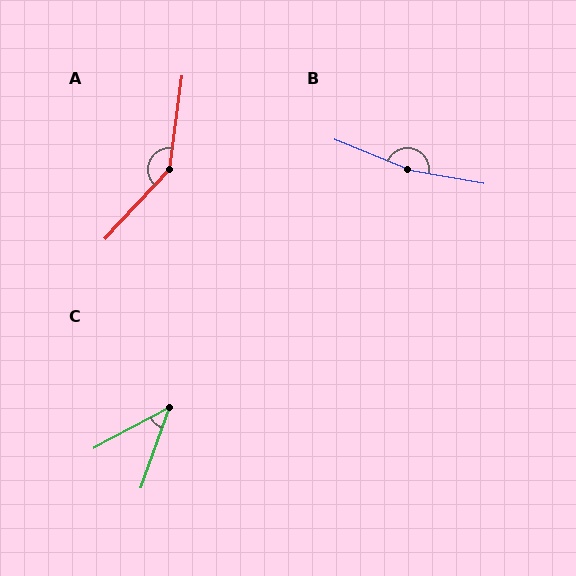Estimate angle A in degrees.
Approximately 145 degrees.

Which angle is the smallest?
C, at approximately 42 degrees.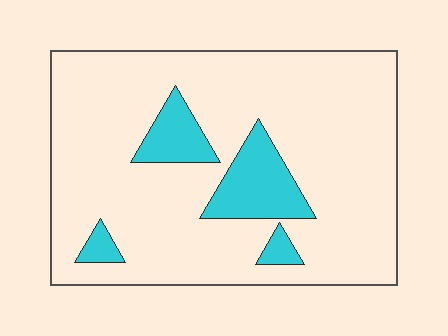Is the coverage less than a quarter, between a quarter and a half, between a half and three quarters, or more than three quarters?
Less than a quarter.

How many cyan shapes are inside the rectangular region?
4.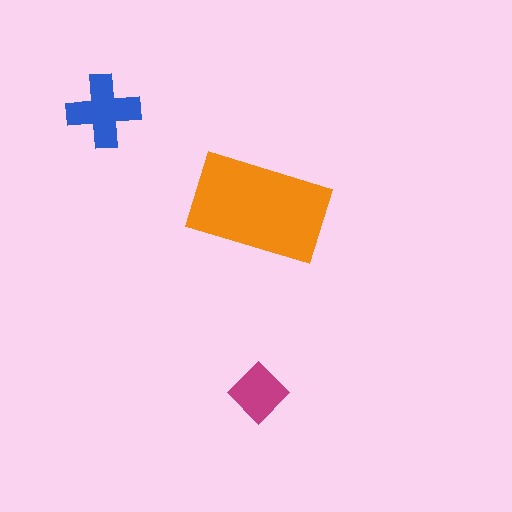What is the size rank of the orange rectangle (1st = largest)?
1st.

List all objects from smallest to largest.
The magenta diamond, the blue cross, the orange rectangle.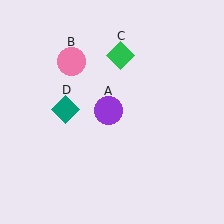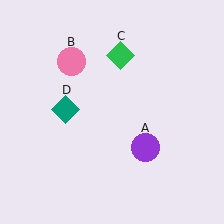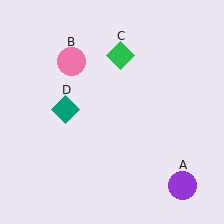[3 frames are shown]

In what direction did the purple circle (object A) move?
The purple circle (object A) moved down and to the right.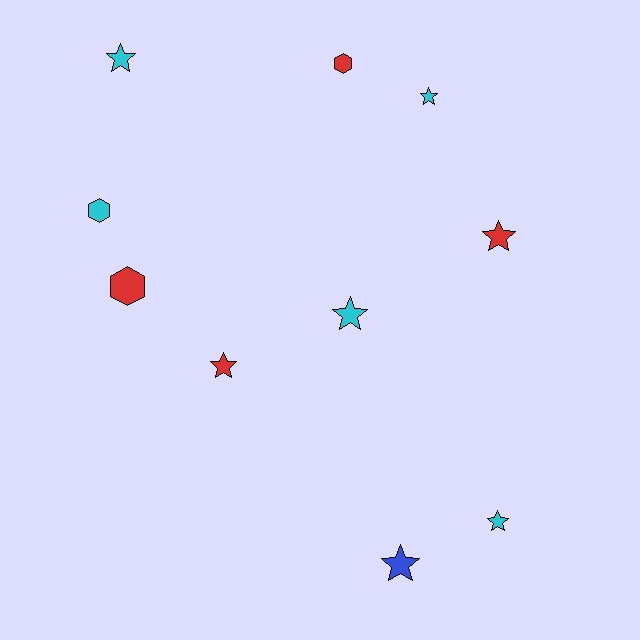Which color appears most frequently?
Cyan, with 5 objects.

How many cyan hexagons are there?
There is 1 cyan hexagon.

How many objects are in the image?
There are 10 objects.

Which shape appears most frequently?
Star, with 7 objects.